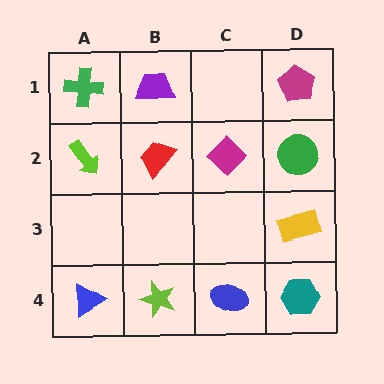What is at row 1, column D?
A magenta pentagon.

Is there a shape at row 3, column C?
No, that cell is empty.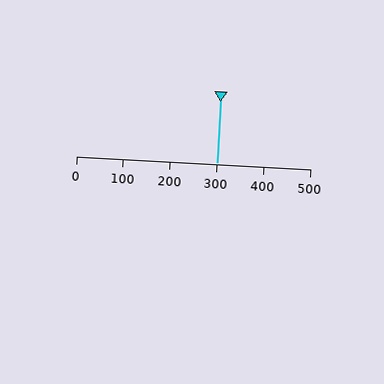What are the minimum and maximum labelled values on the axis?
The axis runs from 0 to 500.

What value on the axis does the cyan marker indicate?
The marker indicates approximately 300.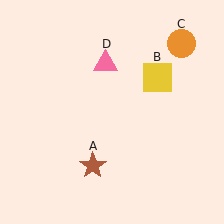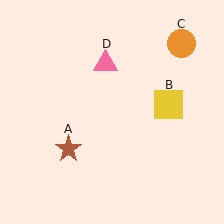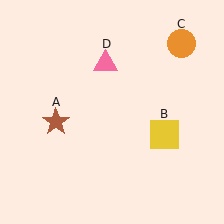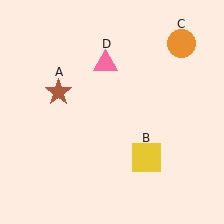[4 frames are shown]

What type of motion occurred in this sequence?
The brown star (object A), yellow square (object B) rotated clockwise around the center of the scene.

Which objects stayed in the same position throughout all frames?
Orange circle (object C) and pink triangle (object D) remained stationary.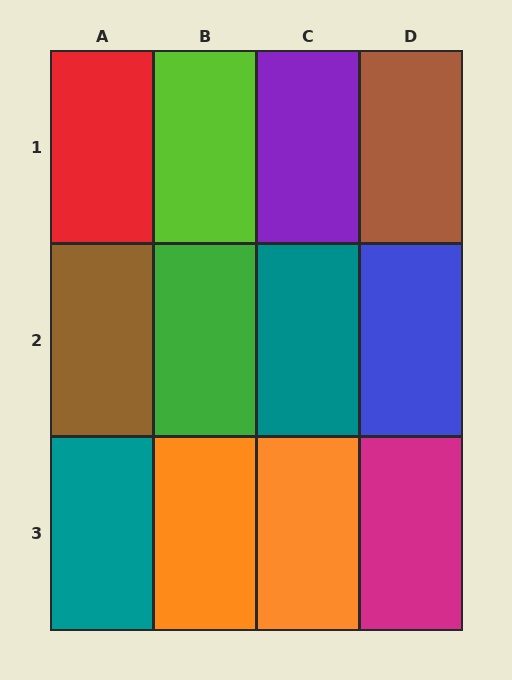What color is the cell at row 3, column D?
Magenta.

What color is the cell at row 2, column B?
Green.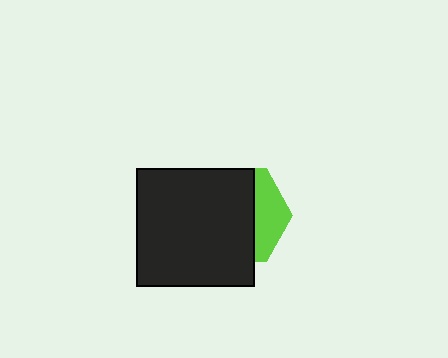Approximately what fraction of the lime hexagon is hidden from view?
Roughly 70% of the lime hexagon is hidden behind the black square.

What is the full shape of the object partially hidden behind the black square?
The partially hidden object is a lime hexagon.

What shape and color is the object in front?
The object in front is a black square.